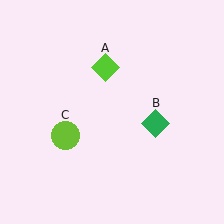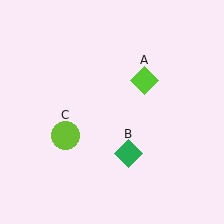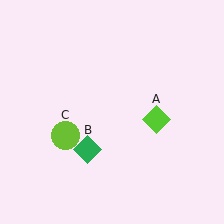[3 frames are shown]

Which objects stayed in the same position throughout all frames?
Lime circle (object C) remained stationary.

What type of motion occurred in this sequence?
The lime diamond (object A), green diamond (object B) rotated clockwise around the center of the scene.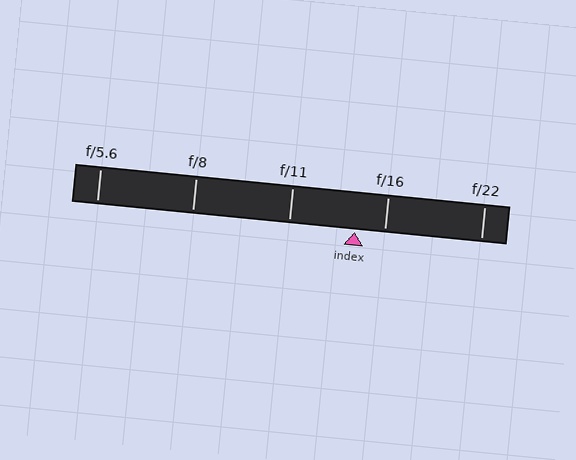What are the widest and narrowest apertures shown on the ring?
The widest aperture shown is f/5.6 and the narrowest is f/22.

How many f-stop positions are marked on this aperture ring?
There are 5 f-stop positions marked.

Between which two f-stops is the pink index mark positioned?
The index mark is between f/11 and f/16.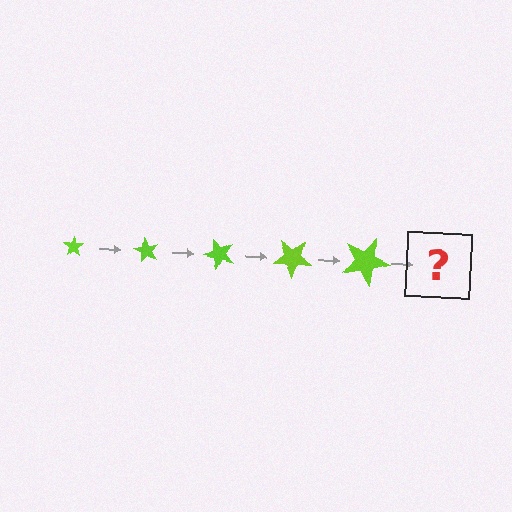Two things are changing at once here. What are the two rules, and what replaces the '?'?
The two rules are that the star grows larger each step and it rotates 60 degrees each step. The '?' should be a star, larger than the previous one and rotated 300 degrees from the start.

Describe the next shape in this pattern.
It should be a star, larger than the previous one and rotated 300 degrees from the start.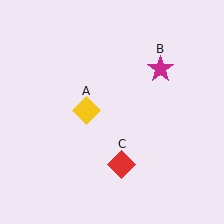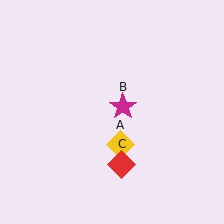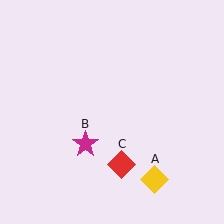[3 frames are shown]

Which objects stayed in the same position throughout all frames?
Red diamond (object C) remained stationary.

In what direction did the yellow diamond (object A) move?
The yellow diamond (object A) moved down and to the right.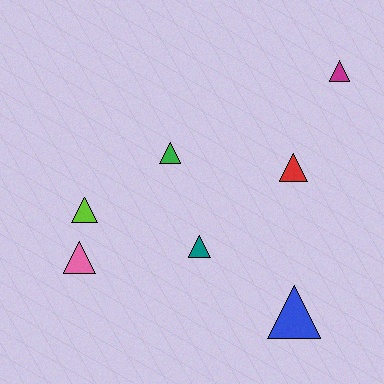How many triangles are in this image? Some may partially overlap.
There are 7 triangles.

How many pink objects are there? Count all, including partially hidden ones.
There is 1 pink object.